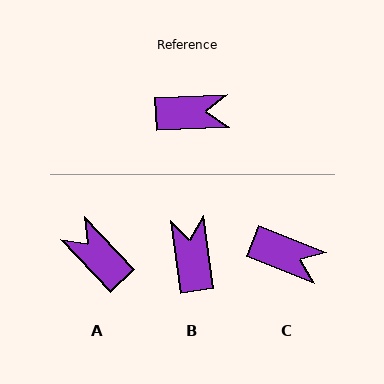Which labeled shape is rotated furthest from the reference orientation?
A, about 131 degrees away.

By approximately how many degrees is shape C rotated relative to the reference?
Approximately 25 degrees clockwise.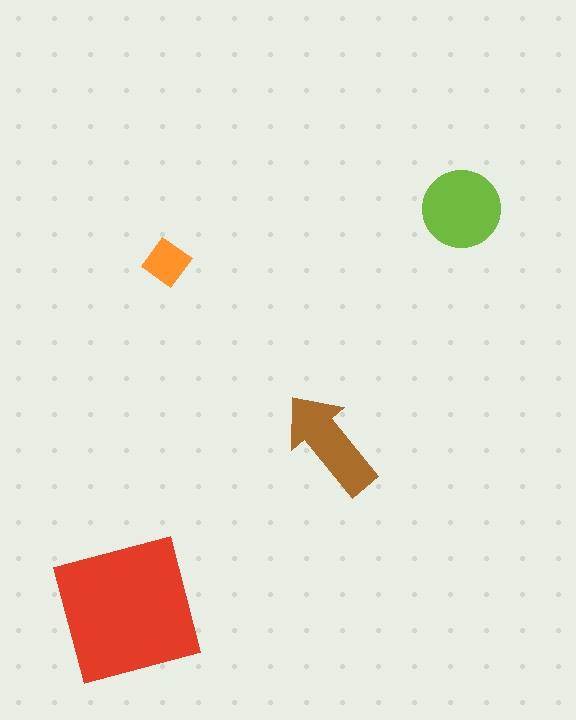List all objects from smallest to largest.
The orange diamond, the brown arrow, the lime circle, the red square.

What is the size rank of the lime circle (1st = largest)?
2nd.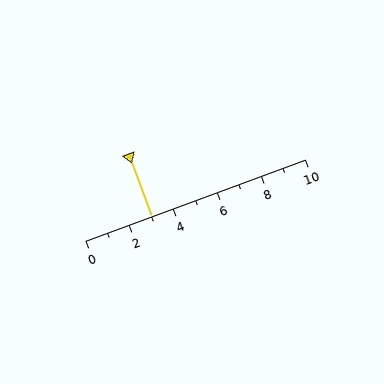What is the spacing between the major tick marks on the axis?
The major ticks are spaced 2 apart.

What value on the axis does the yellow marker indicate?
The marker indicates approximately 3.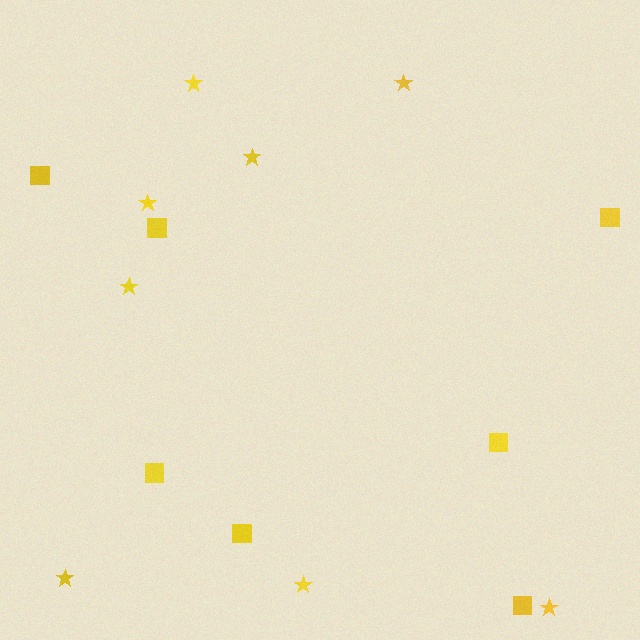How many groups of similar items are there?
There are 2 groups: one group of stars (8) and one group of squares (7).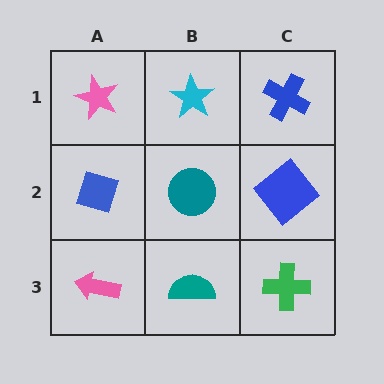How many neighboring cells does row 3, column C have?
2.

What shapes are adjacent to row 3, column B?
A teal circle (row 2, column B), a pink arrow (row 3, column A), a green cross (row 3, column C).